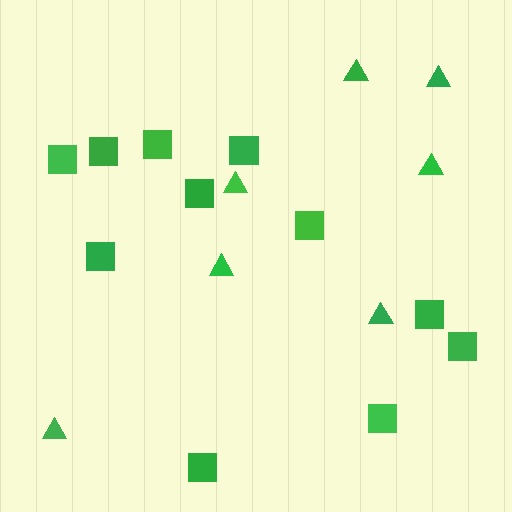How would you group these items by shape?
There are 2 groups: one group of squares (11) and one group of triangles (7).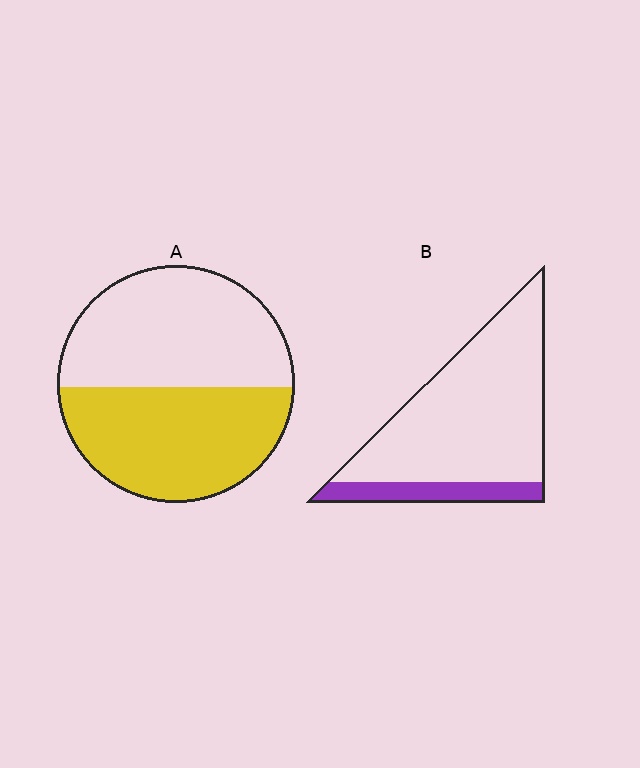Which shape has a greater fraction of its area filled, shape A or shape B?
Shape A.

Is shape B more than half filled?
No.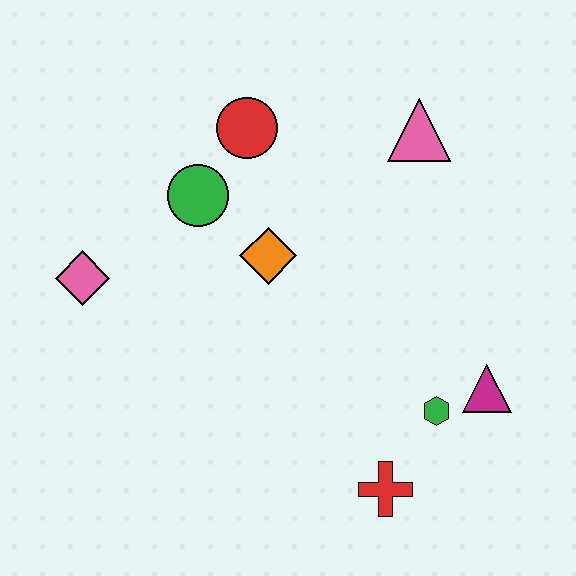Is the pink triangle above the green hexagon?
Yes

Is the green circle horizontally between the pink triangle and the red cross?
No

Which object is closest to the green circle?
The red circle is closest to the green circle.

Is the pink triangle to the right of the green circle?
Yes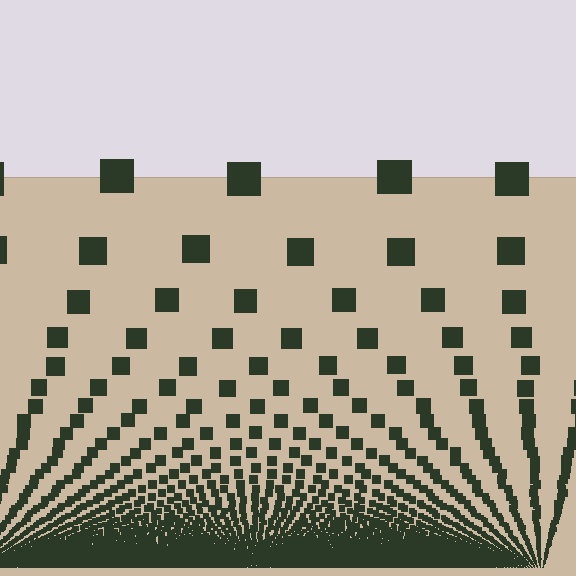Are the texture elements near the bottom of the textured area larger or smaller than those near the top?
Smaller. The gradient is inverted — elements near the bottom are smaller and denser.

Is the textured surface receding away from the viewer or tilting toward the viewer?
The surface appears to tilt toward the viewer. Texture elements get larger and sparser toward the top.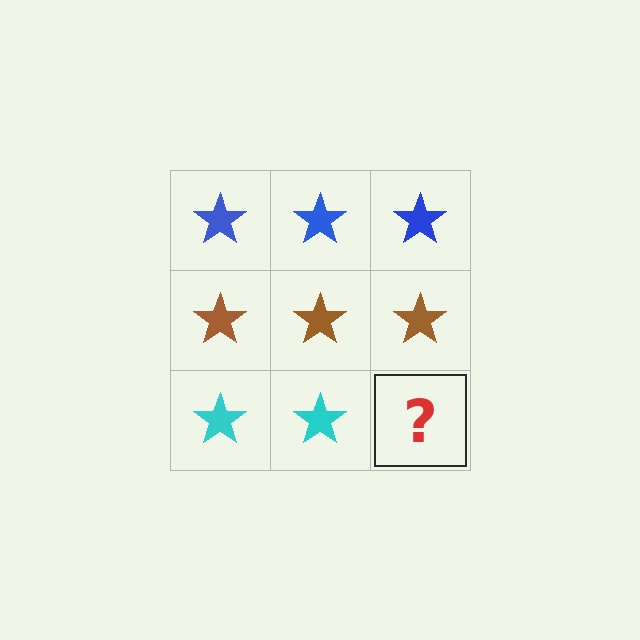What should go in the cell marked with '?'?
The missing cell should contain a cyan star.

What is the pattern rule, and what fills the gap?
The rule is that each row has a consistent color. The gap should be filled with a cyan star.